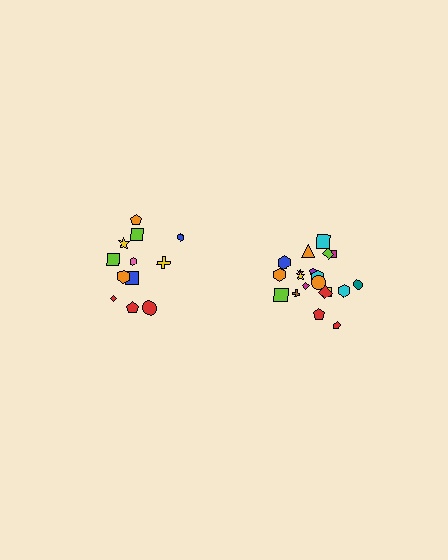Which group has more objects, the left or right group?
The right group.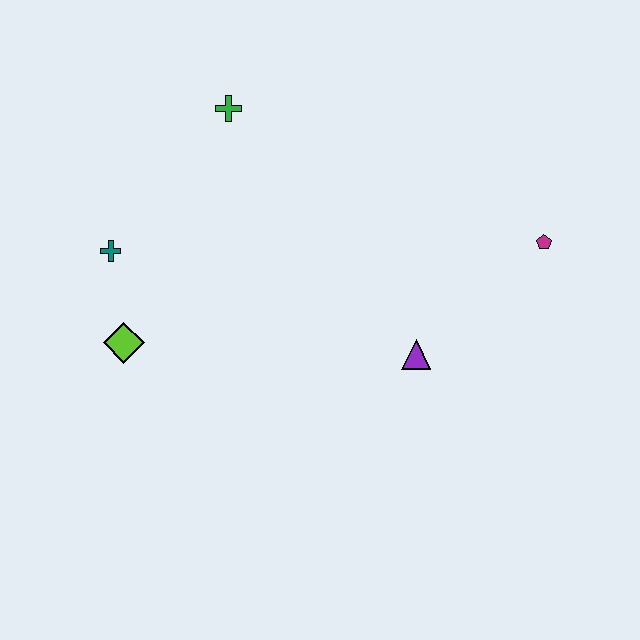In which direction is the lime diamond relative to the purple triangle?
The lime diamond is to the left of the purple triangle.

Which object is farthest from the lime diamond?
The magenta pentagon is farthest from the lime diamond.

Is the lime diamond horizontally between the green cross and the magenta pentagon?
No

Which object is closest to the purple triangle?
The magenta pentagon is closest to the purple triangle.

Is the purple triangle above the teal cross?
No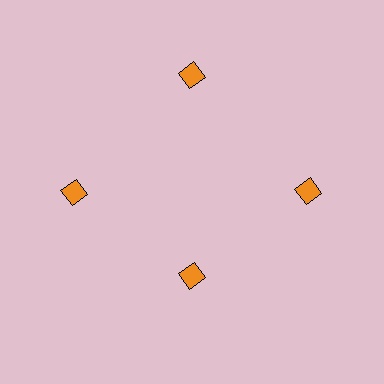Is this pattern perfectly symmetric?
No. The 4 orange squares are arranged in a ring, but one element near the 6 o'clock position is pulled inward toward the center, breaking the 4-fold rotational symmetry.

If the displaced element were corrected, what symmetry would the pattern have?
It would have 4-fold rotational symmetry — the pattern would map onto itself every 90 degrees.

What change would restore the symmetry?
The symmetry would be restored by moving it outward, back onto the ring so that all 4 squares sit at equal angles and equal distance from the center.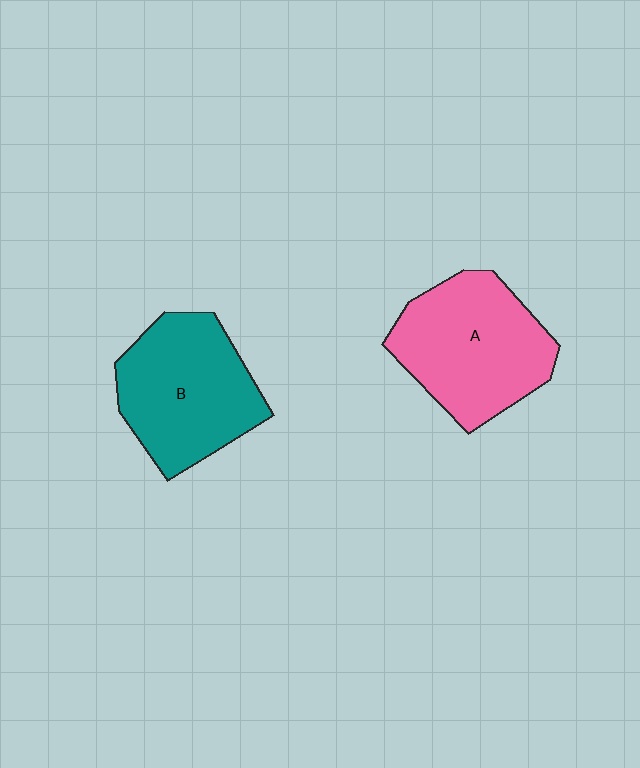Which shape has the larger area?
Shape A (pink).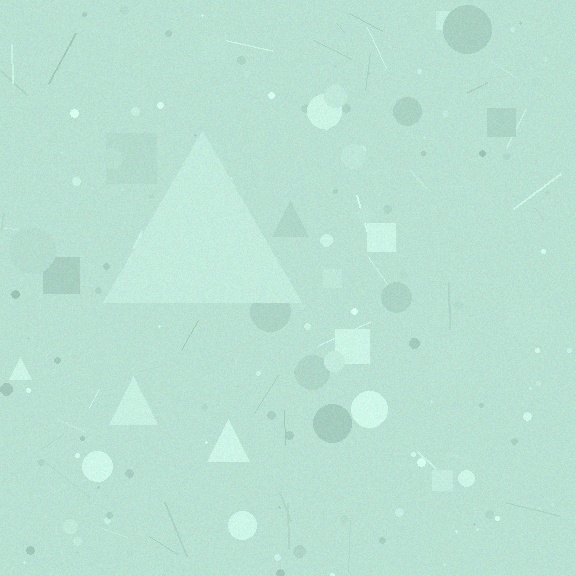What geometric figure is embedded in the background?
A triangle is embedded in the background.